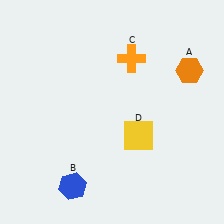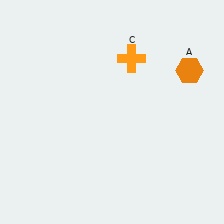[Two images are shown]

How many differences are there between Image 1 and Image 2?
There are 2 differences between the two images.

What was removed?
The yellow square (D), the blue hexagon (B) were removed in Image 2.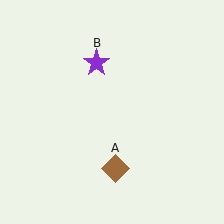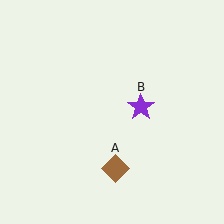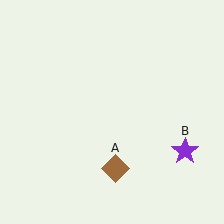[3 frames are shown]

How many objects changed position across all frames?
1 object changed position: purple star (object B).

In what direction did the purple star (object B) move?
The purple star (object B) moved down and to the right.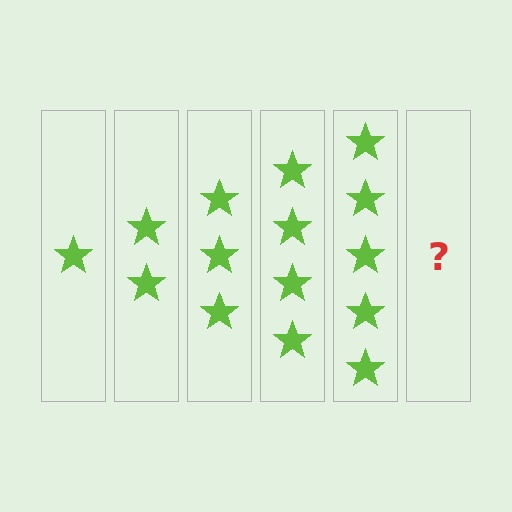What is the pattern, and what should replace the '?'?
The pattern is that each step adds one more star. The '?' should be 6 stars.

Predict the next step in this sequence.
The next step is 6 stars.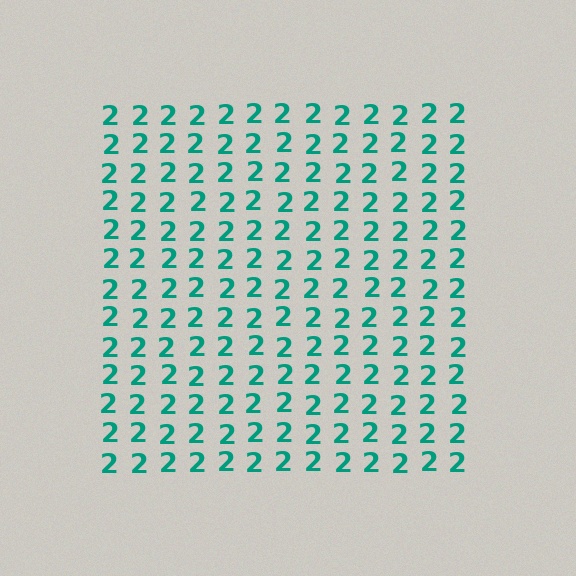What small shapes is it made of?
It is made of small digit 2's.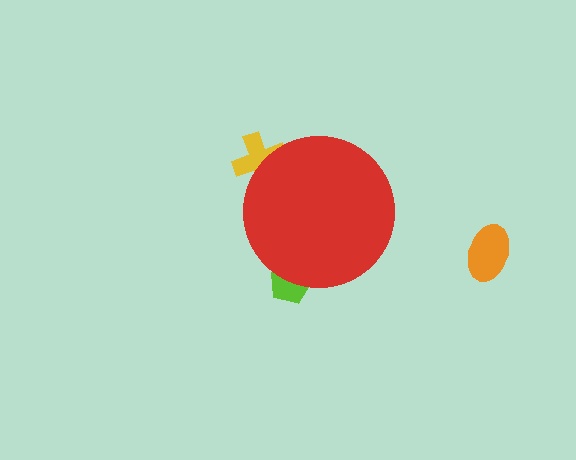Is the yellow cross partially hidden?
Yes, the yellow cross is partially hidden behind the red circle.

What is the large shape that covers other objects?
A red circle.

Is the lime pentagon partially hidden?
Yes, the lime pentagon is partially hidden behind the red circle.